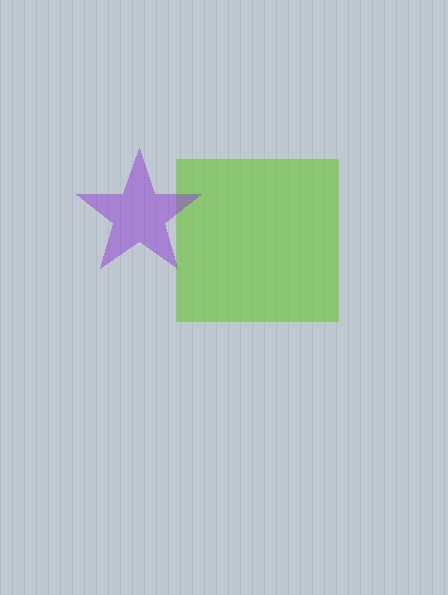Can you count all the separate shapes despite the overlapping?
Yes, there are 2 separate shapes.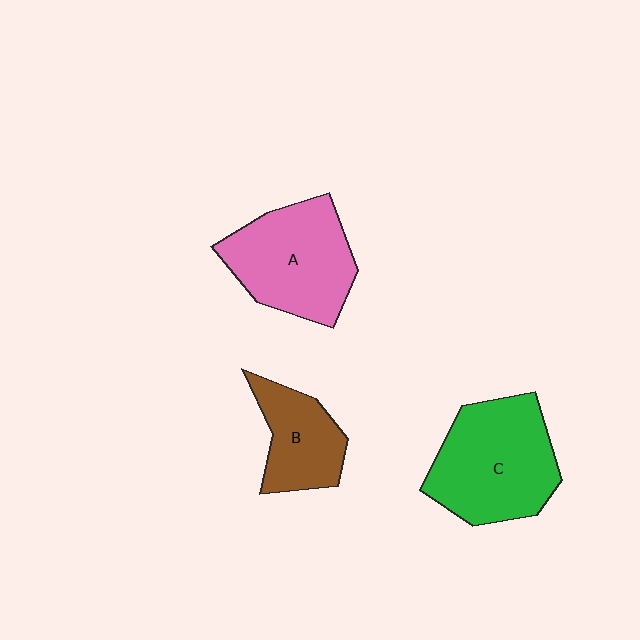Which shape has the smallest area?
Shape B (brown).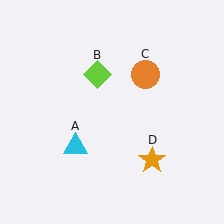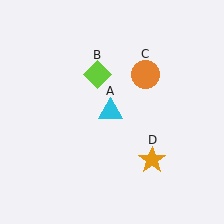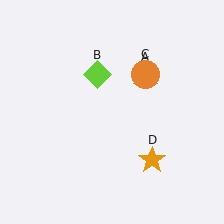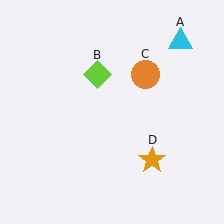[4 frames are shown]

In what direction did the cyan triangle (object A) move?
The cyan triangle (object A) moved up and to the right.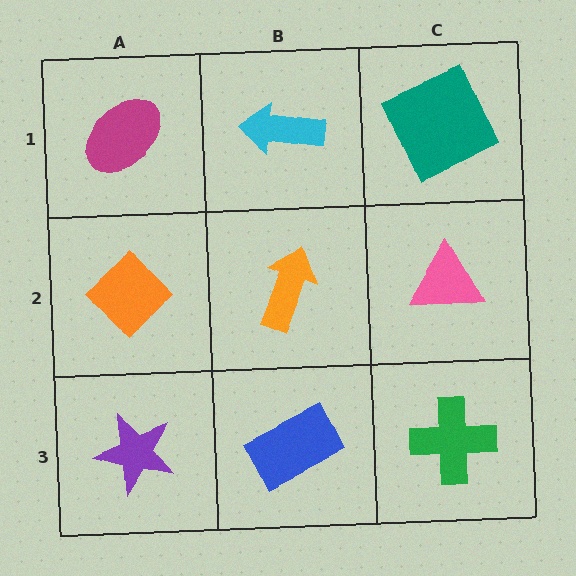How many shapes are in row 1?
3 shapes.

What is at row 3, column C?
A green cross.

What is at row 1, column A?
A magenta ellipse.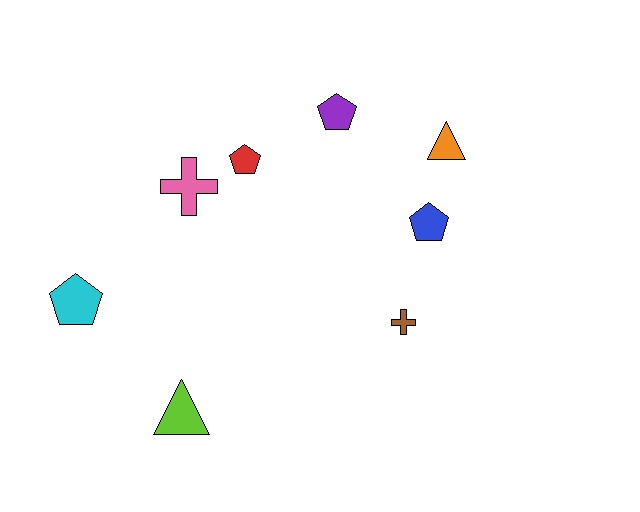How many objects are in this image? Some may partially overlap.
There are 8 objects.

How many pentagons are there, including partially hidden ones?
There are 4 pentagons.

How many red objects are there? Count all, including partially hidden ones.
There is 1 red object.